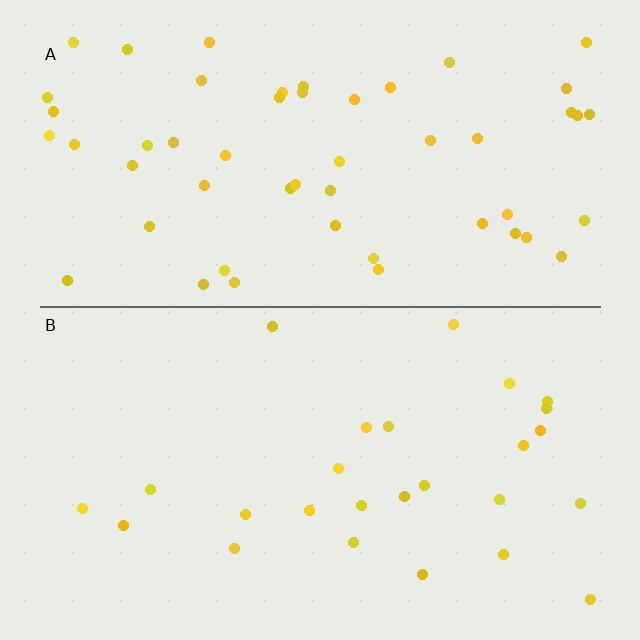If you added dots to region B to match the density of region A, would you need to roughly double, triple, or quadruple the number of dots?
Approximately double.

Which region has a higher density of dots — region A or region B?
A (the top).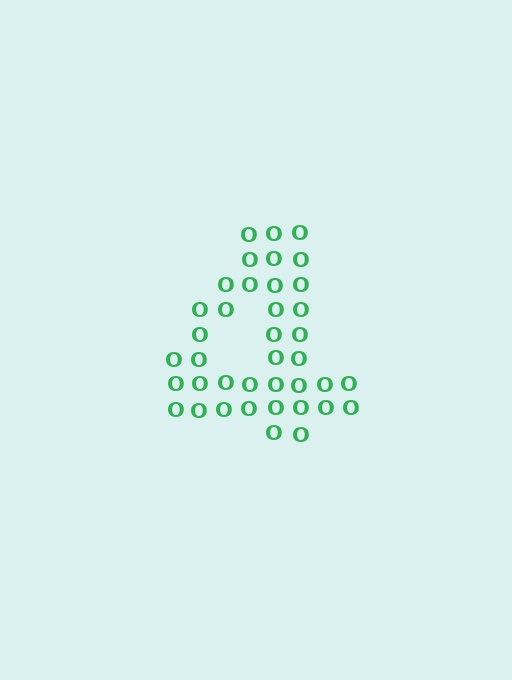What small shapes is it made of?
It is made of small letter O's.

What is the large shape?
The large shape is the digit 4.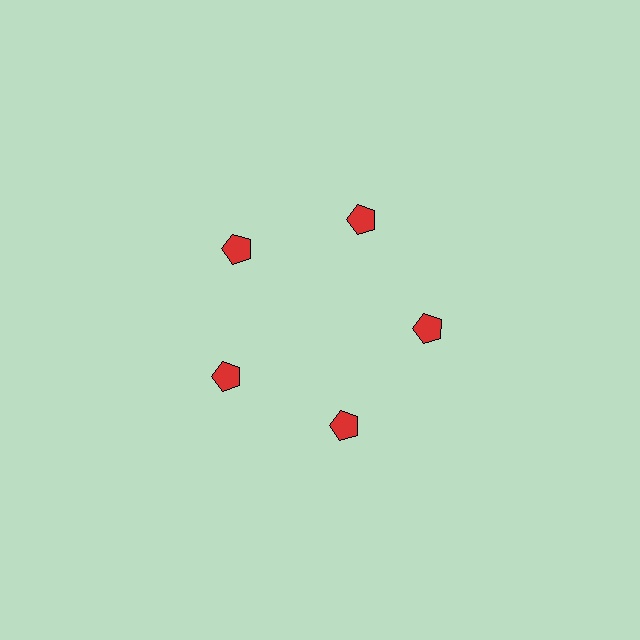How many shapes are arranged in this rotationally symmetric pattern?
There are 5 shapes, arranged in 5 groups of 1.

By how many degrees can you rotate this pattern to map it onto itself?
The pattern maps onto itself every 72 degrees of rotation.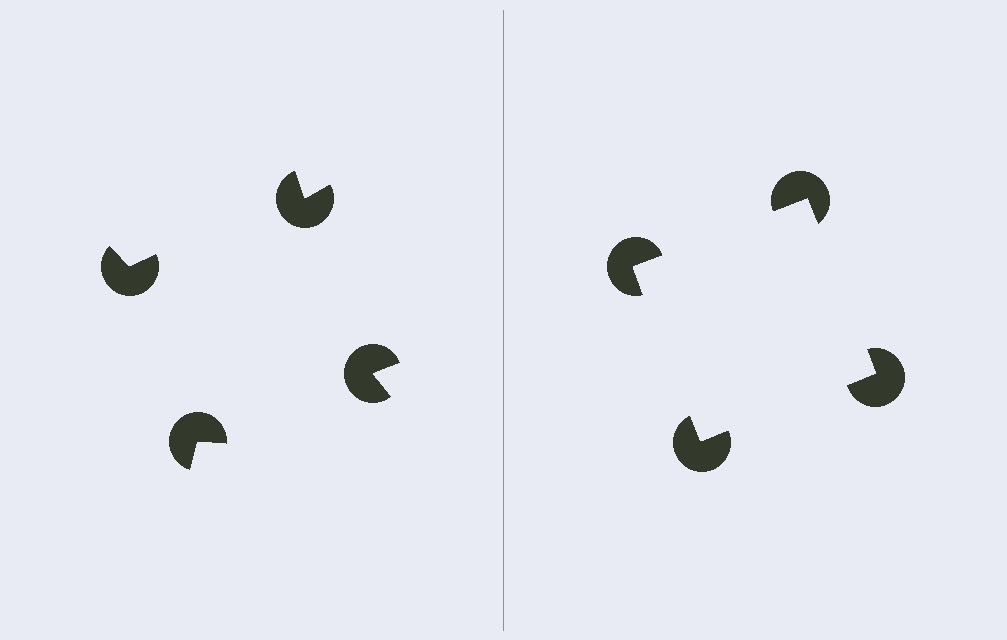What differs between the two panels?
The pac-man discs are positioned identically on both sides; only the wedge orientations differ. On the right they align to a square; on the left they are misaligned.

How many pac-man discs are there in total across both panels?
8 — 4 on each side.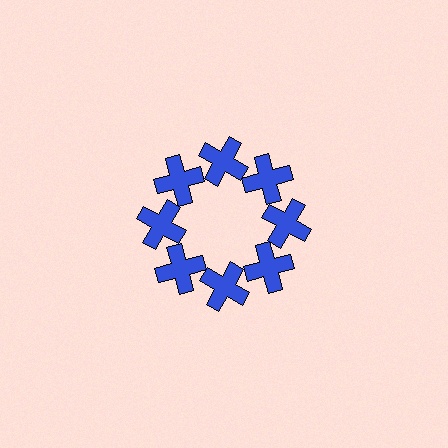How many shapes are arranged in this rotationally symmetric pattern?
There are 8 shapes, arranged in 8 groups of 1.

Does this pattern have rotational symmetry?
Yes, this pattern has 8-fold rotational symmetry. It looks the same after rotating 45 degrees around the center.